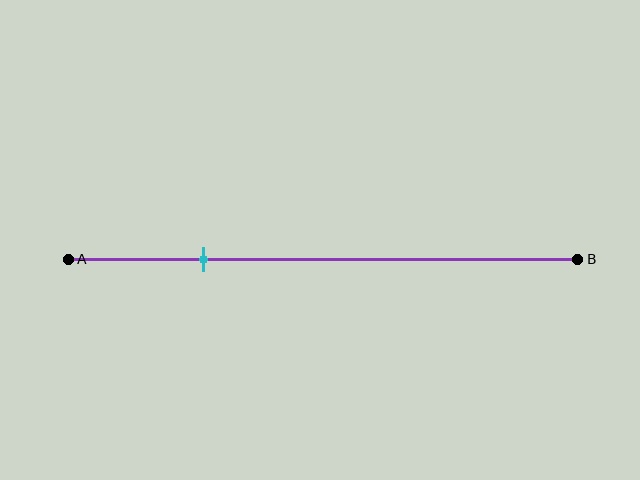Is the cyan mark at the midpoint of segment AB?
No, the mark is at about 25% from A, not at the 50% midpoint.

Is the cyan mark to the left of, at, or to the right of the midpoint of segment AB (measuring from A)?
The cyan mark is to the left of the midpoint of segment AB.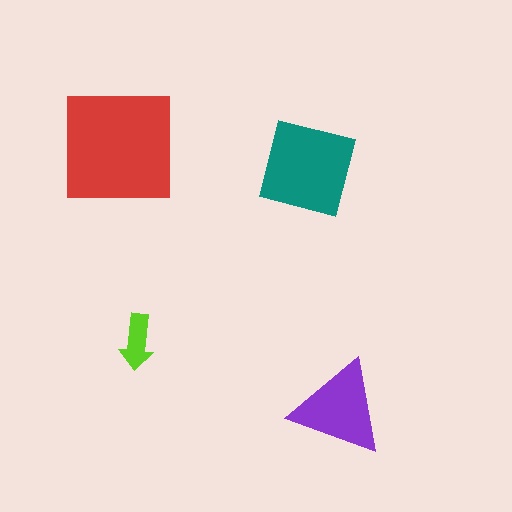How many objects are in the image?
There are 4 objects in the image.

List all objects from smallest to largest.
The lime arrow, the purple triangle, the teal square, the red square.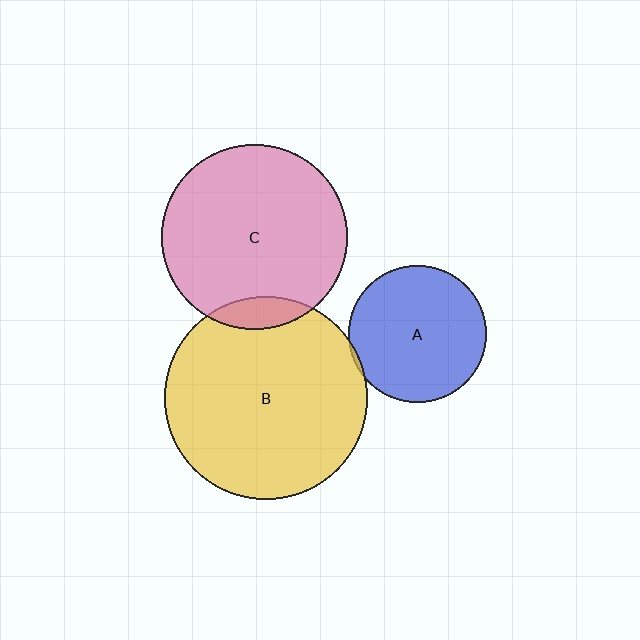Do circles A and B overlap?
Yes.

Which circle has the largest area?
Circle B (yellow).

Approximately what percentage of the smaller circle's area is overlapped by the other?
Approximately 5%.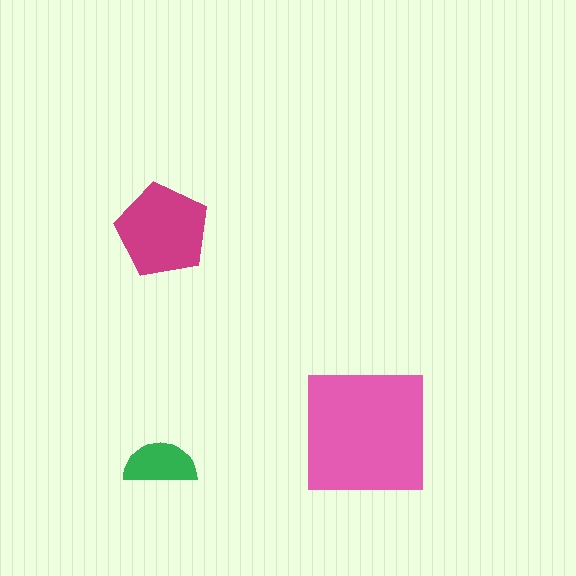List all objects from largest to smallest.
The pink square, the magenta pentagon, the green semicircle.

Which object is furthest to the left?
The green semicircle is leftmost.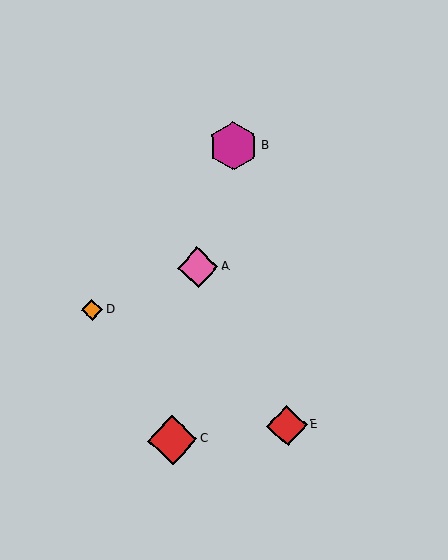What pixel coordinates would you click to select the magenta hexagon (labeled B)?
Click at (233, 146) to select the magenta hexagon B.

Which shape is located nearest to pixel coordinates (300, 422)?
The red diamond (labeled E) at (287, 426) is nearest to that location.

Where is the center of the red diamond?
The center of the red diamond is at (287, 426).